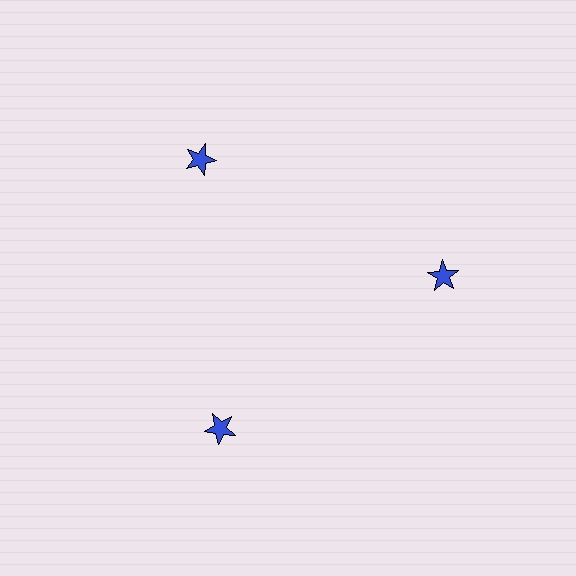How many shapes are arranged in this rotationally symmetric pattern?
There are 3 shapes, arranged in 3 groups of 1.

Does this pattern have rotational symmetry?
Yes, this pattern has 3-fold rotational symmetry. It looks the same after rotating 120 degrees around the center.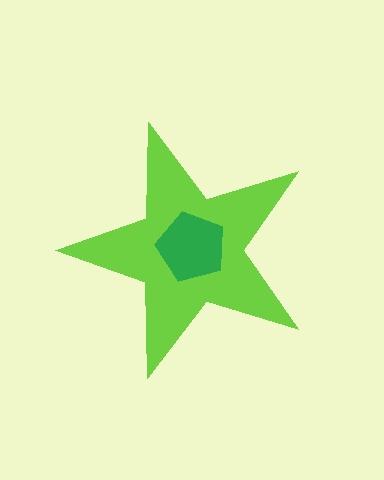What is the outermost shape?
The lime star.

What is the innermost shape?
The green pentagon.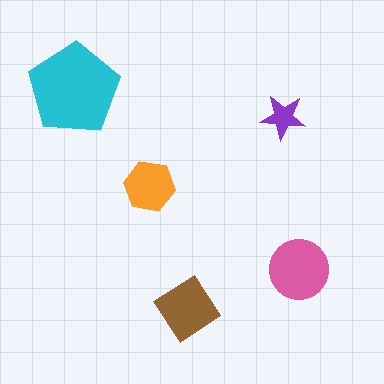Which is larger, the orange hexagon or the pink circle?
The pink circle.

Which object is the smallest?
The purple star.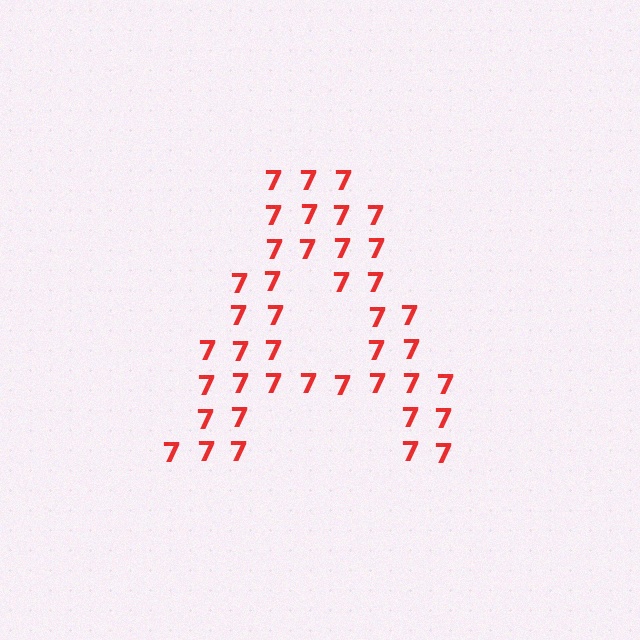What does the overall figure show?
The overall figure shows the letter A.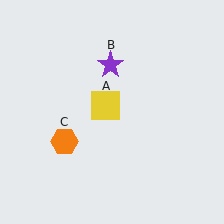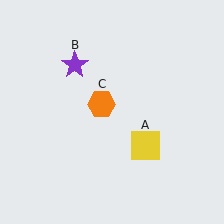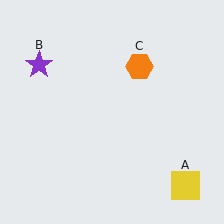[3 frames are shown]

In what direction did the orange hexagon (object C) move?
The orange hexagon (object C) moved up and to the right.